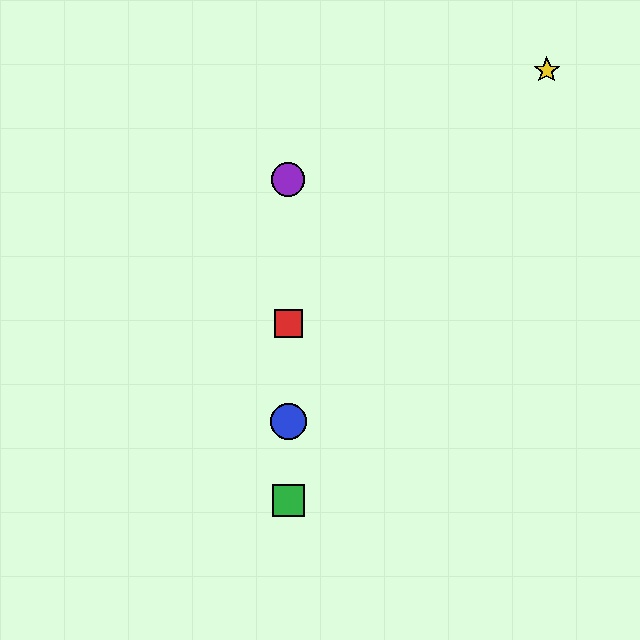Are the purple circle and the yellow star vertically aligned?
No, the purple circle is at x≈288 and the yellow star is at x≈547.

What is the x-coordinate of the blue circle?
The blue circle is at x≈288.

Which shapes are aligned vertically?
The red square, the blue circle, the green square, the purple circle are aligned vertically.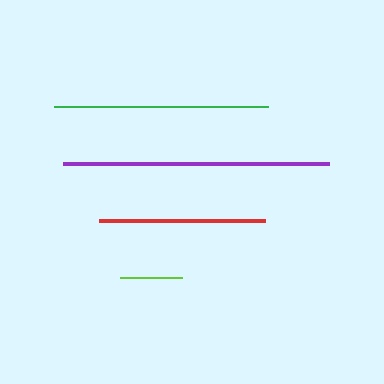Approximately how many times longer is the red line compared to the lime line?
The red line is approximately 2.7 times the length of the lime line.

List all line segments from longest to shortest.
From longest to shortest: purple, green, red, lime.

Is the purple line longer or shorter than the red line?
The purple line is longer than the red line.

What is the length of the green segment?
The green segment is approximately 214 pixels long.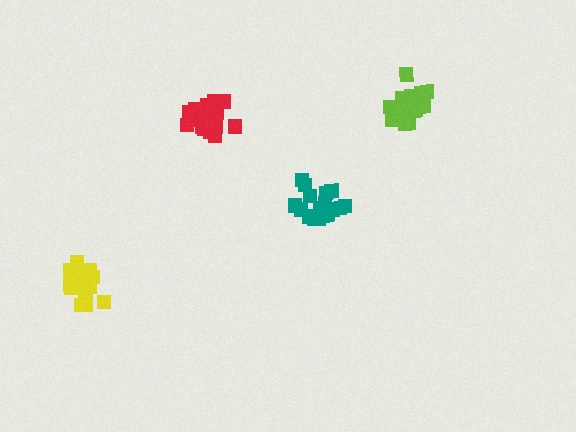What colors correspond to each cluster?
The clusters are colored: lime, teal, yellow, red.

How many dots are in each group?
Group 1: 19 dots, Group 2: 17 dots, Group 3: 16 dots, Group 4: 19 dots (71 total).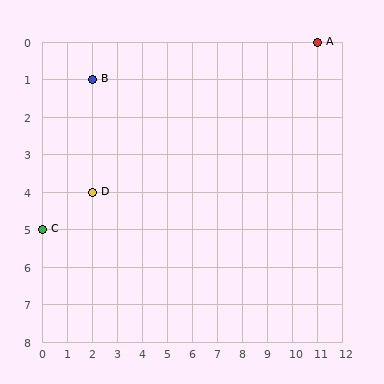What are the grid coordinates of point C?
Point C is at grid coordinates (0, 5).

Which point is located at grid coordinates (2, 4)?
Point D is at (2, 4).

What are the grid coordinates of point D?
Point D is at grid coordinates (2, 4).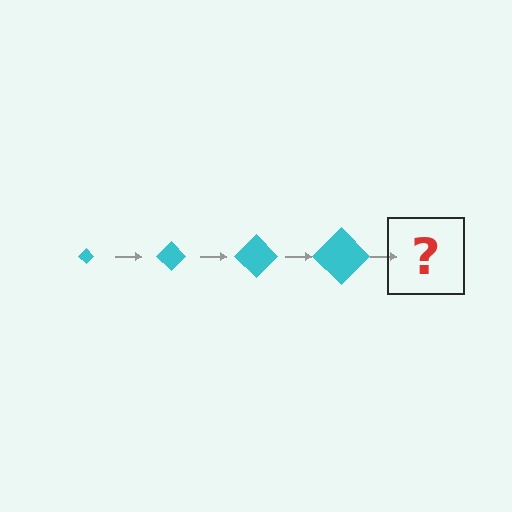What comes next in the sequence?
The next element should be a cyan diamond, larger than the previous one.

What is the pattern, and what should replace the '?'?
The pattern is that the diamond gets progressively larger each step. The '?' should be a cyan diamond, larger than the previous one.